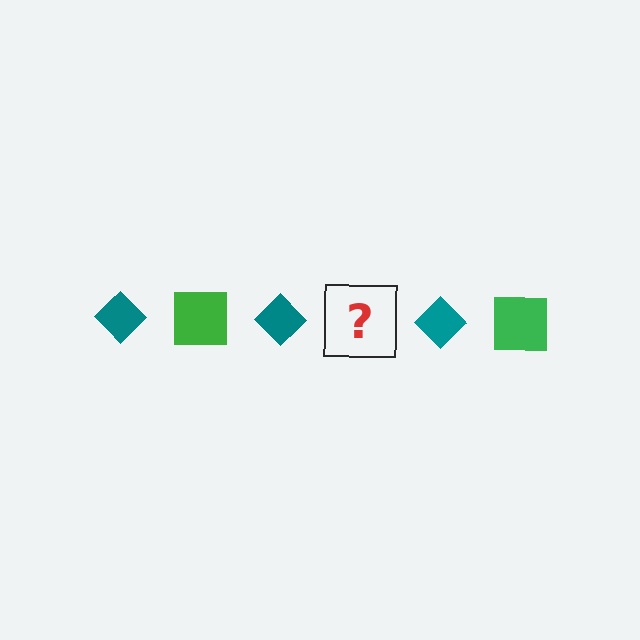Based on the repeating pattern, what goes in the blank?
The blank should be a green square.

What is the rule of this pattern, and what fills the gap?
The rule is that the pattern alternates between teal diamond and green square. The gap should be filled with a green square.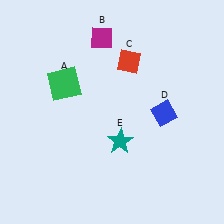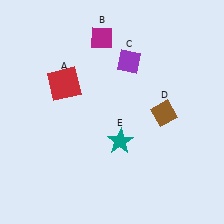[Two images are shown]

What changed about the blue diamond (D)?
In Image 1, D is blue. In Image 2, it changed to brown.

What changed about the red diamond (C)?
In Image 1, C is red. In Image 2, it changed to purple.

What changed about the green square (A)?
In Image 1, A is green. In Image 2, it changed to red.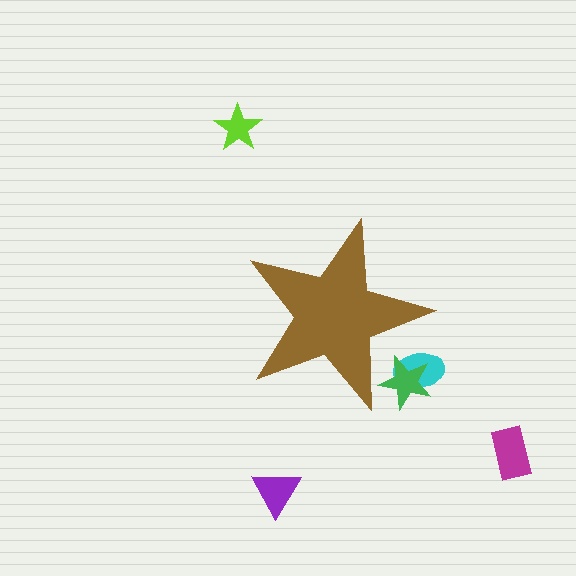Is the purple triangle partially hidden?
No, the purple triangle is fully visible.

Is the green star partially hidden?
Yes, the green star is partially hidden behind the brown star.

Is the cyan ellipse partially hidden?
Yes, the cyan ellipse is partially hidden behind the brown star.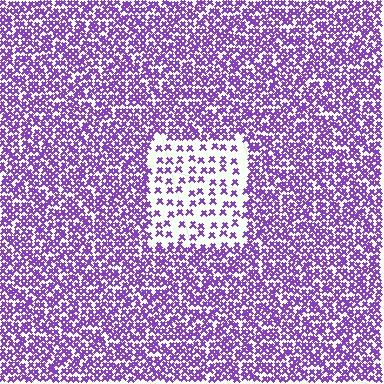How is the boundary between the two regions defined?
The boundary is defined by a change in element density (approximately 2.7x ratio). All elements are the same color, size, and shape.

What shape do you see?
I see a rectangle.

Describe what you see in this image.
The image contains small purple elements arranged at two different densities. A rectangle-shaped region is visible where the elements are less densely packed than the surrounding area.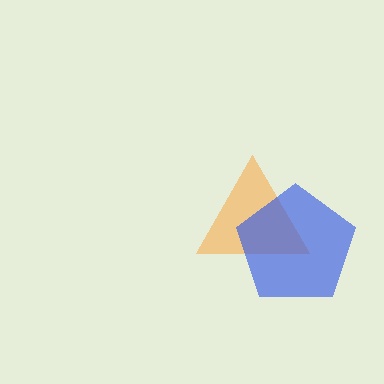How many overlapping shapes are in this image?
There are 2 overlapping shapes in the image.